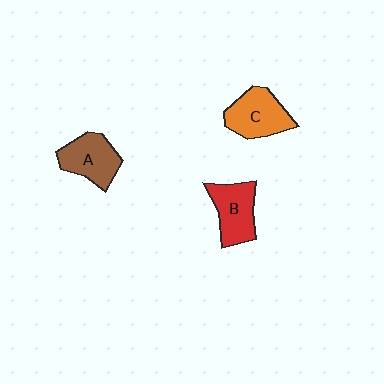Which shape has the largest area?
Shape C (orange).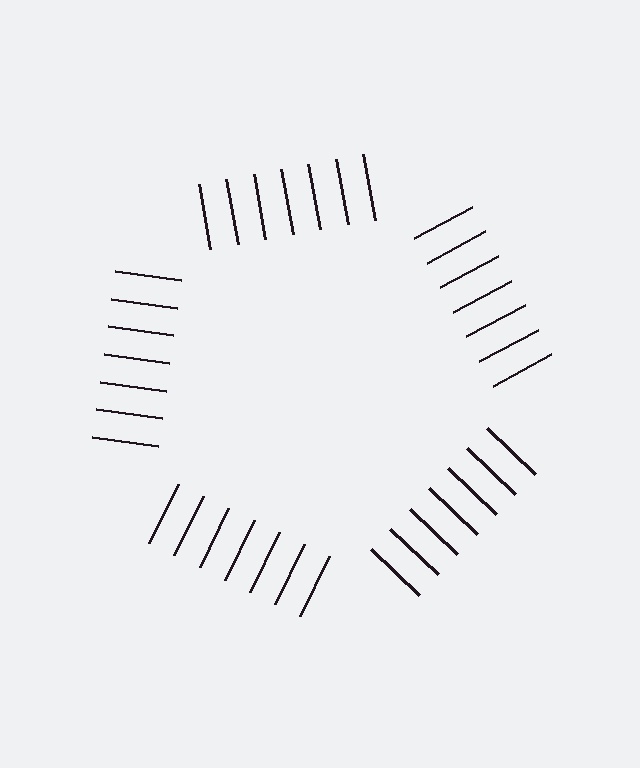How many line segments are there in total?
35 — 7 along each of the 5 edges.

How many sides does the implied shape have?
5 sides — the line-ends trace a pentagon.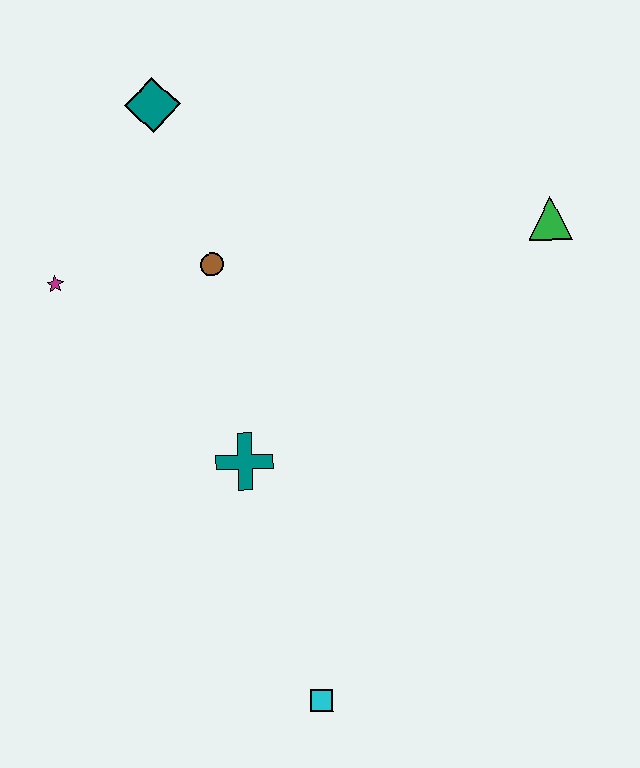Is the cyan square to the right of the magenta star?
Yes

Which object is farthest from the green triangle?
The cyan square is farthest from the green triangle.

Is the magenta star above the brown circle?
No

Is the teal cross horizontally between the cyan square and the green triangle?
No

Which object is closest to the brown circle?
The magenta star is closest to the brown circle.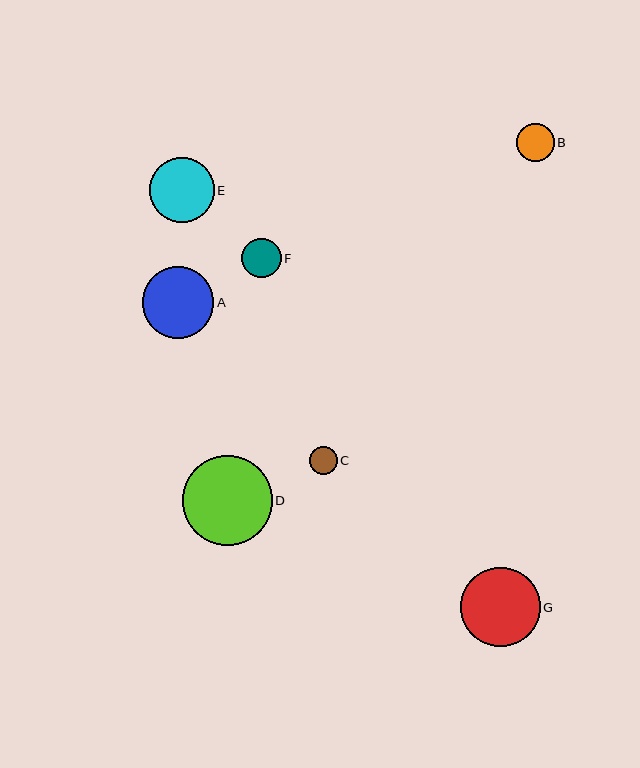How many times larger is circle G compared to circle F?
Circle G is approximately 2.0 times the size of circle F.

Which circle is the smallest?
Circle C is the smallest with a size of approximately 28 pixels.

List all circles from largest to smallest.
From largest to smallest: D, G, A, E, F, B, C.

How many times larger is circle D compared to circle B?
Circle D is approximately 2.4 times the size of circle B.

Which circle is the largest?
Circle D is the largest with a size of approximately 90 pixels.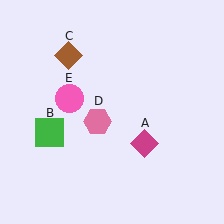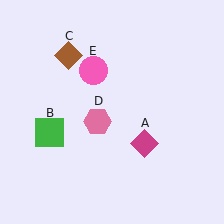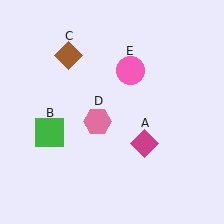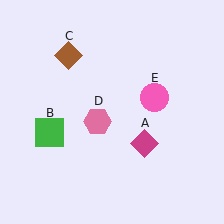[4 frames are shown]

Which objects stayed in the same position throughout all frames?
Magenta diamond (object A) and green square (object B) and brown diamond (object C) and pink hexagon (object D) remained stationary.